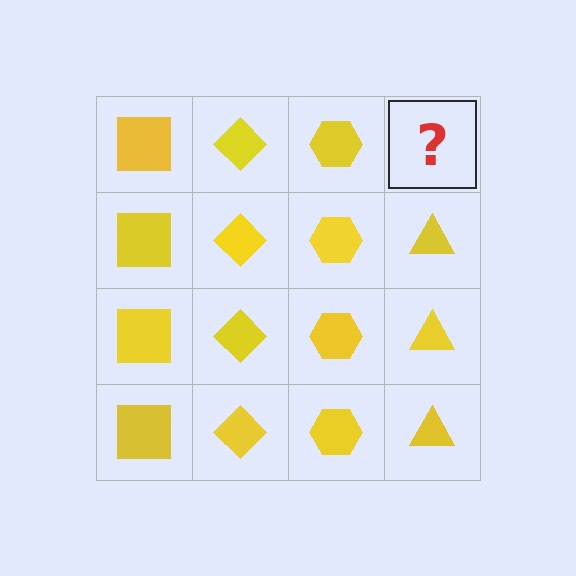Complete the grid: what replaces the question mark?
The question mark should be replaced with a yellow triangle.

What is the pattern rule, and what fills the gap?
The rule is that each column has a consistent shape. The gap should be filled with a yellow triangle.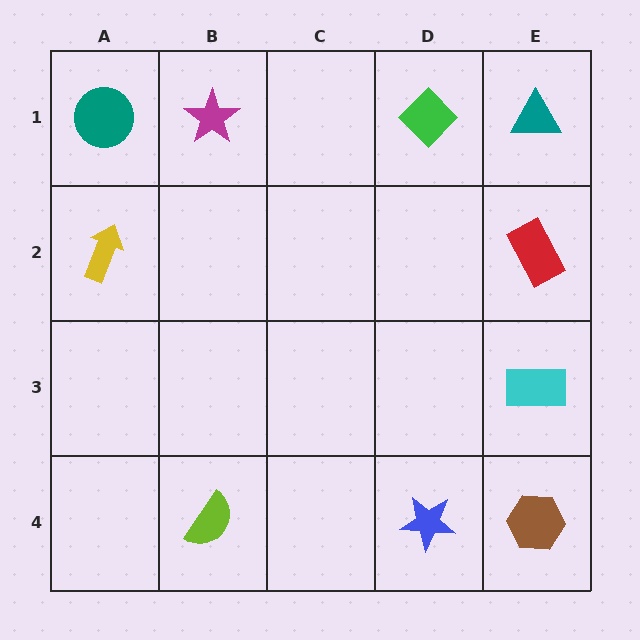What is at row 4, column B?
A lime semicircle.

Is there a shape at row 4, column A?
No, that cell is empty.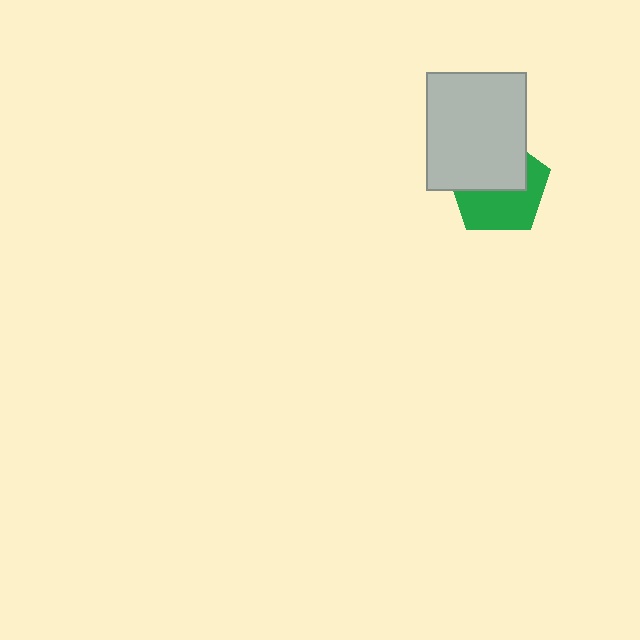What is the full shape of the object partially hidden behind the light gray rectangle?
The partially hidden object is a green pentagon.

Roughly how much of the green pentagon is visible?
About half of it is visible (roughly 51%).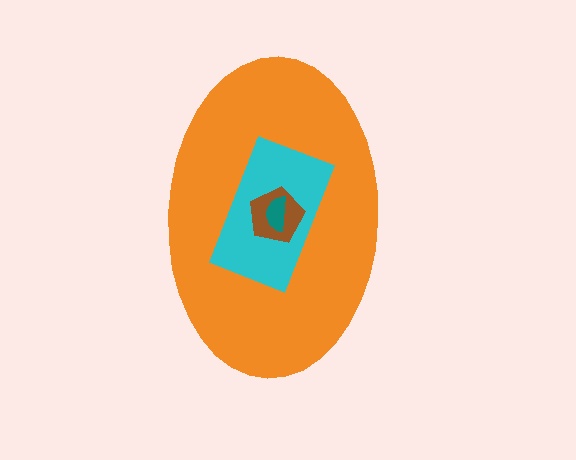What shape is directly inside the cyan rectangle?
The brown pentagon.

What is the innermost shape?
The teal semicircle.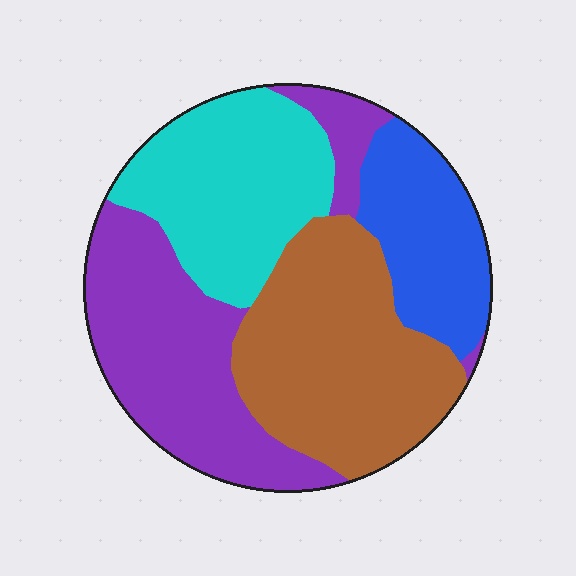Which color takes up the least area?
Blue, at roughly 15%.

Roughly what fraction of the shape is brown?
Brown covers around 30% of the shape.